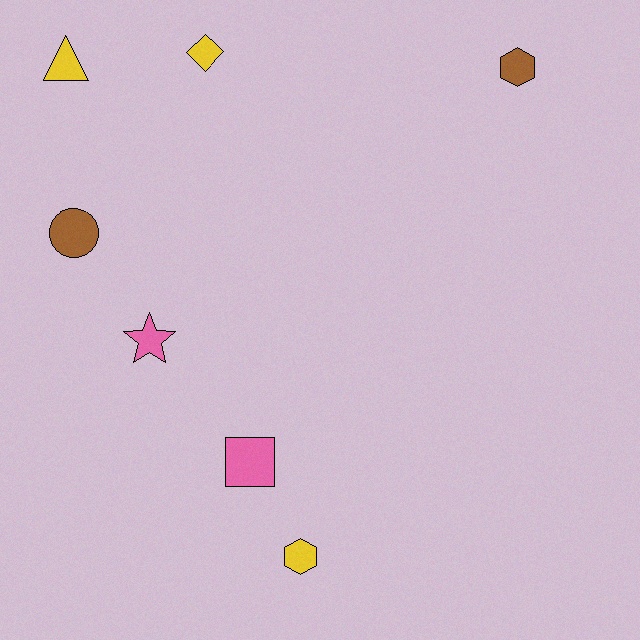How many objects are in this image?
There are 7 objects.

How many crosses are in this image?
There are no crosses.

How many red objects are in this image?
There are no red objects.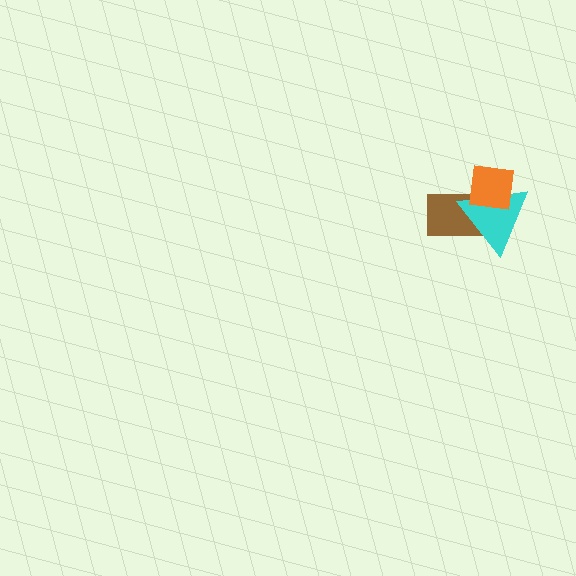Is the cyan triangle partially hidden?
Yes, it is partially covered by another shape.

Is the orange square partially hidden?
No, no other shape covers it.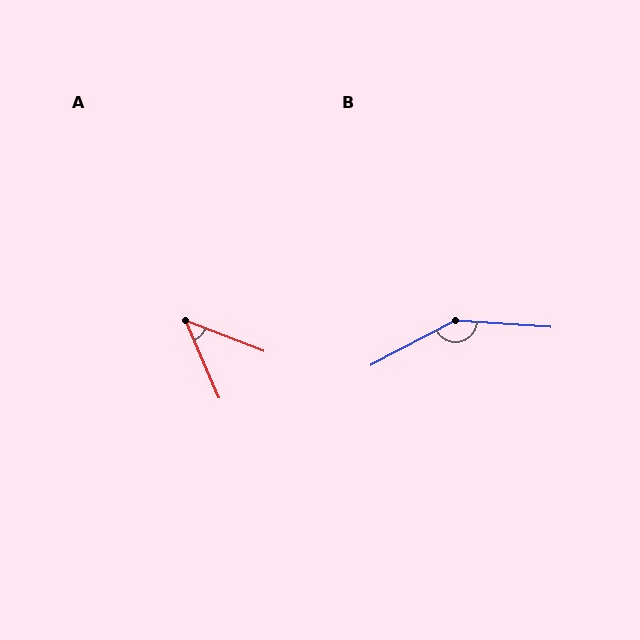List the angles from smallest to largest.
A (45°), B (148°).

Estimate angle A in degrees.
Approximately 45 degrees.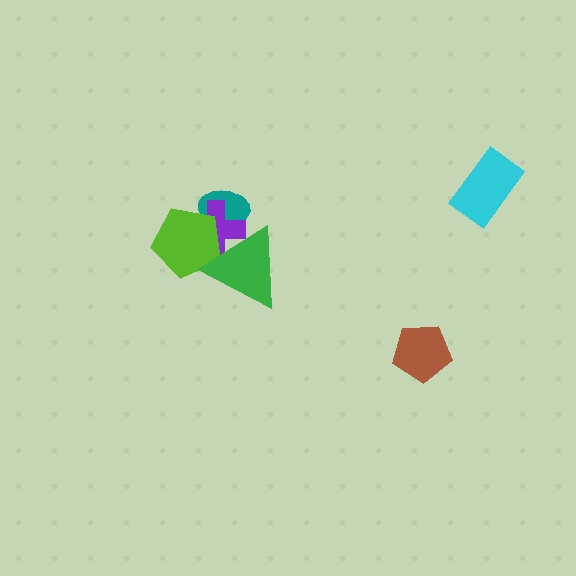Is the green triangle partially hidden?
No, no other shape covers it.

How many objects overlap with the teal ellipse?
3 objects overlap with the teal ellipse.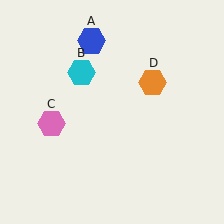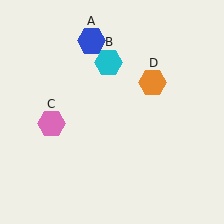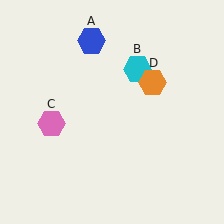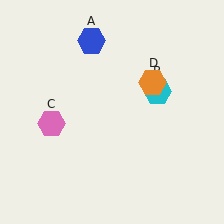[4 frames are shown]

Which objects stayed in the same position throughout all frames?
Blue hexagon (object A) and pink hexagon (object C) and orange hexagon (object D) remained stationary.